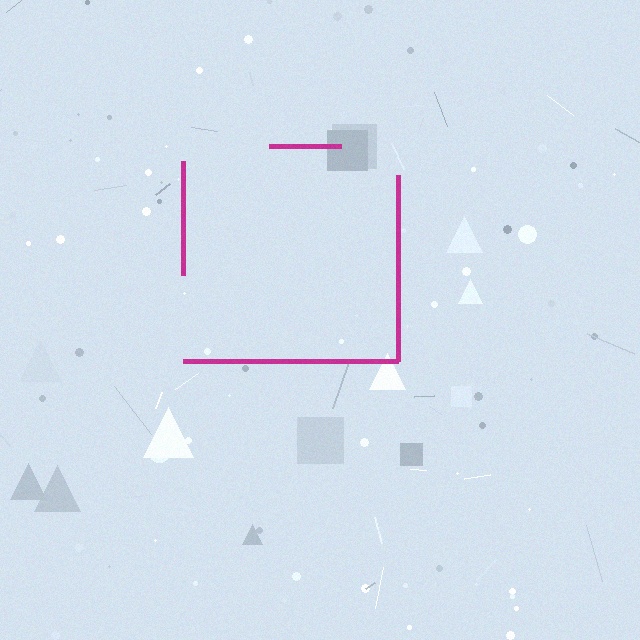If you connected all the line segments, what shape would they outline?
They would outline a square.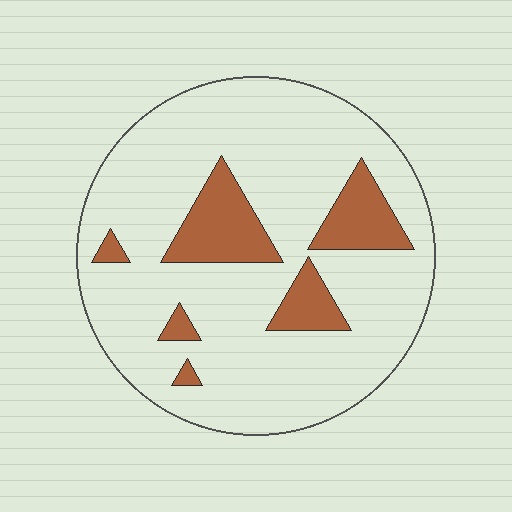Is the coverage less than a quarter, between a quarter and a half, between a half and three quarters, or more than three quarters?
Less than a quarter.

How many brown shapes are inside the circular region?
6.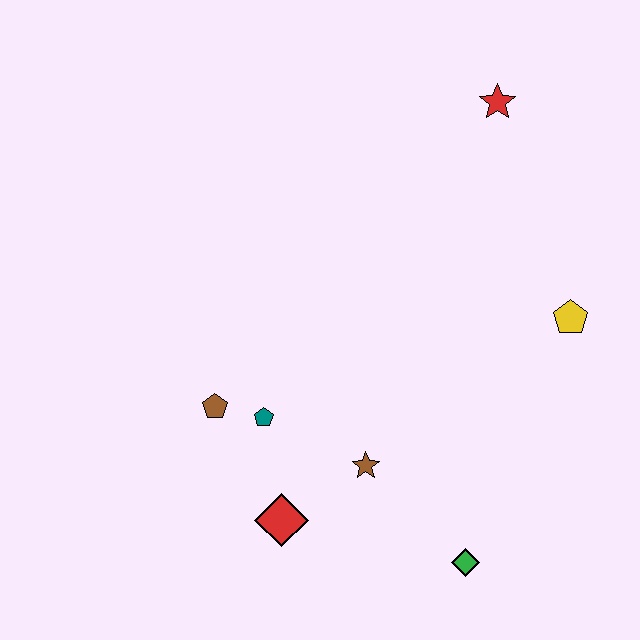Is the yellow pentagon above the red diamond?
Yes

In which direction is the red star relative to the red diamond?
The red star is above the red diamond.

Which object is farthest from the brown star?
The red star is farthest from the brown star.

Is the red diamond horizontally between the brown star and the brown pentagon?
Yes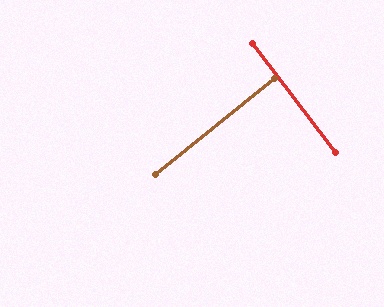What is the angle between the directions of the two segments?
Approximately 89 degrees.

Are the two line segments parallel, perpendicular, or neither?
Perpendicular — they meet at approximately 89°.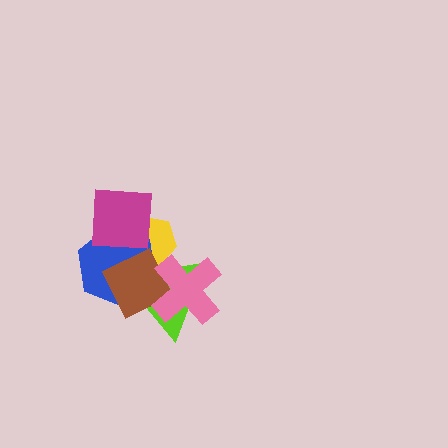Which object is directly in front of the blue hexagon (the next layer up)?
The lime triangle is directly in front of the blue hexagon.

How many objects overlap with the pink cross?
2 objects overlap with the pink cross.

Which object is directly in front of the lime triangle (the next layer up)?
The brown diamond is directly in front of the lime triangle.